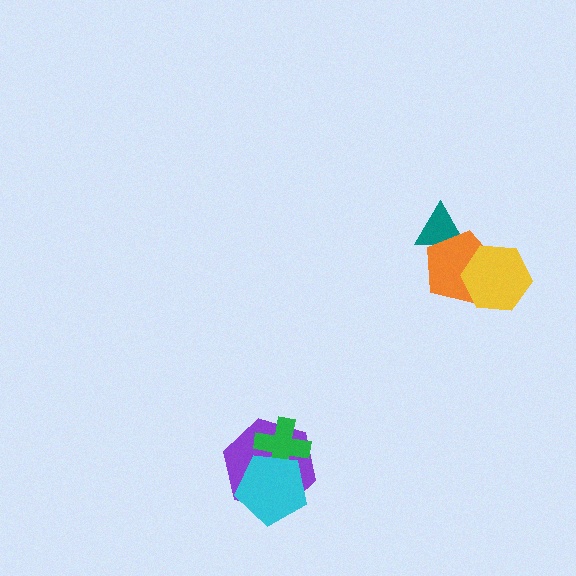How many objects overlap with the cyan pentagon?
2 objects overlap with the cyan pentagon.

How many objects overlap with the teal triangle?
1 object overlaps with the teal triangle.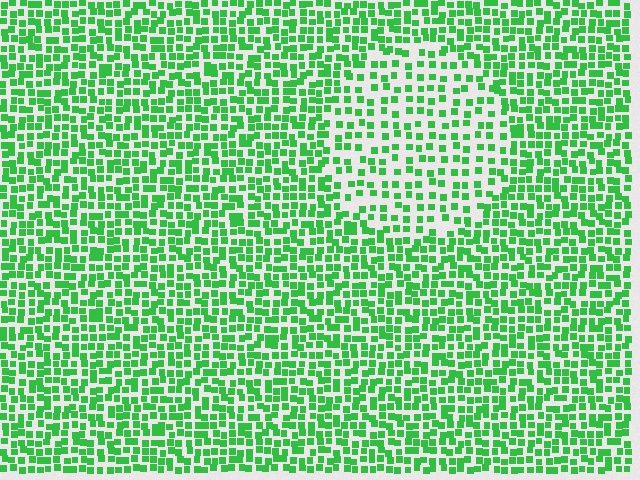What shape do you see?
I see a circle.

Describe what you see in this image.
The image contains small green elements arranged at two different densities. A circle-shaped region is visible where the elements are less densely packed than the surrounding area.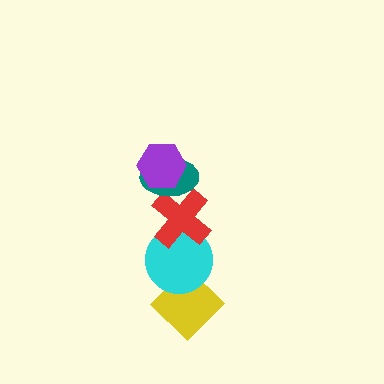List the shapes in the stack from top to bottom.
From top to bottom: the purple hexagon, the teal ellipse, the red cross, the cyan circle, the yellow diamond.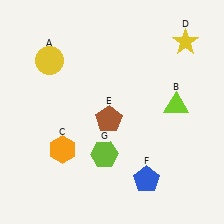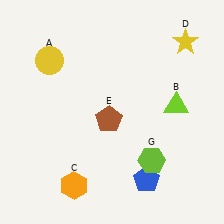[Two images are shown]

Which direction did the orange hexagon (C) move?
The orange hexagon (C) moved down.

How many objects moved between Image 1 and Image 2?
2 objects moved between the two images.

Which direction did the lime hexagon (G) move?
The lime hexagon (G) moved right.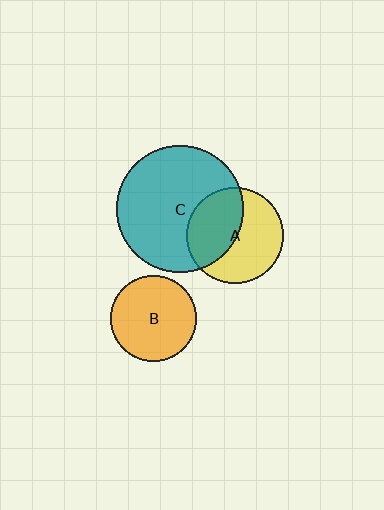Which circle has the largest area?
Circle C (teal).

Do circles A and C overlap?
Yes.